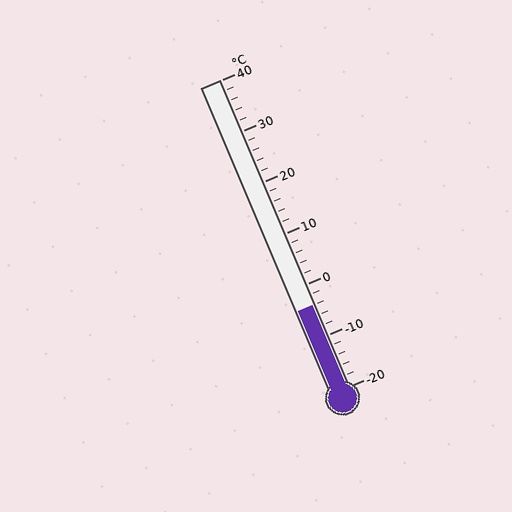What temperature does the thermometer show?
The thermometer shows approximately -4°C.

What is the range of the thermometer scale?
The thermometer scale ranges from -20°C to 40°C.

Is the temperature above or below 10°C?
The temperature is below 10°C.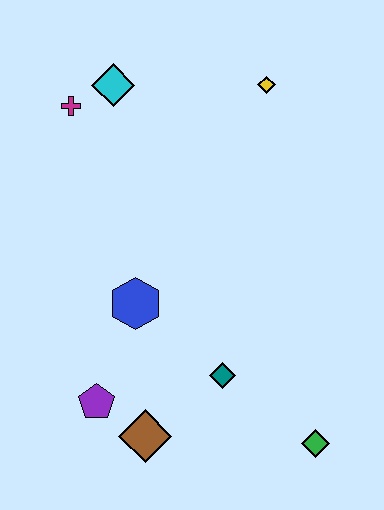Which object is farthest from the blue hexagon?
The yellow diamond is farthest from the blue hexagon.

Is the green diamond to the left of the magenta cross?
No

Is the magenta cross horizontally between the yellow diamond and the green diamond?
No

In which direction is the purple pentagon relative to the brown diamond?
The purple pentagon is to the left of the brown diamond.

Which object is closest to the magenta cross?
The cyan diamond is closest to the magenta cross.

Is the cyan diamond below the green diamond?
No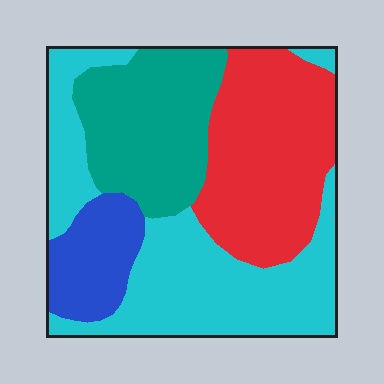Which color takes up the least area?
Blue, at roughly 10%.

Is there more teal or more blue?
Teal.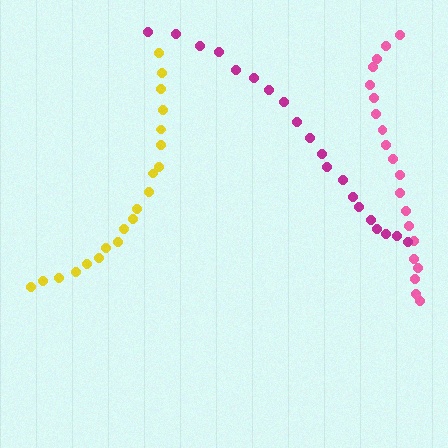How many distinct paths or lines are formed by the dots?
There are 3 distinct paths.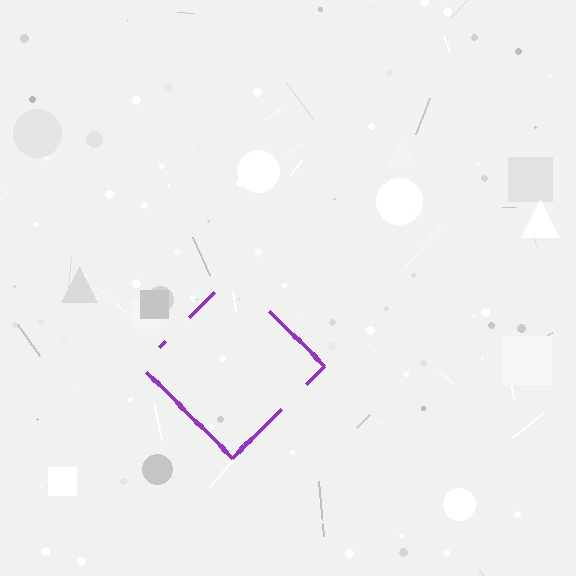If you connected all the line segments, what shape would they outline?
They would outline a diamond.